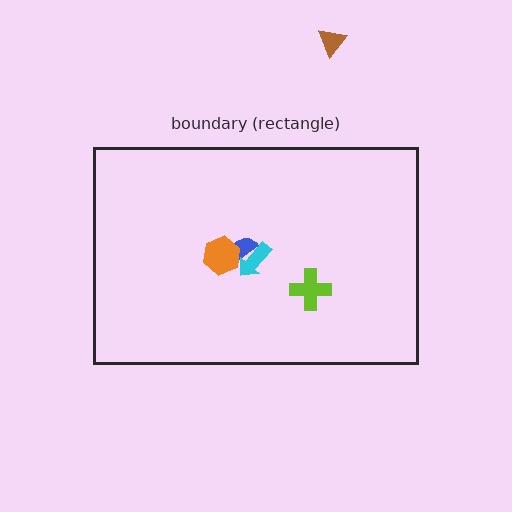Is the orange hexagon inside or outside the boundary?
Inside.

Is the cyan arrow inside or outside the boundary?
Inside.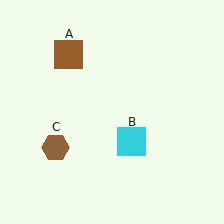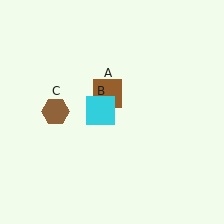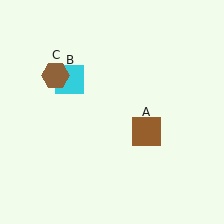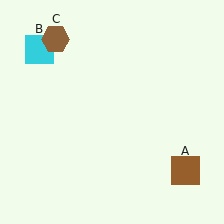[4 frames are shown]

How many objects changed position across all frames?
3 objects changed position: brown square (object A), cyan square (object B), brown hexagon (object C).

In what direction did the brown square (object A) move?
The brown square (object A) moved down and to the right.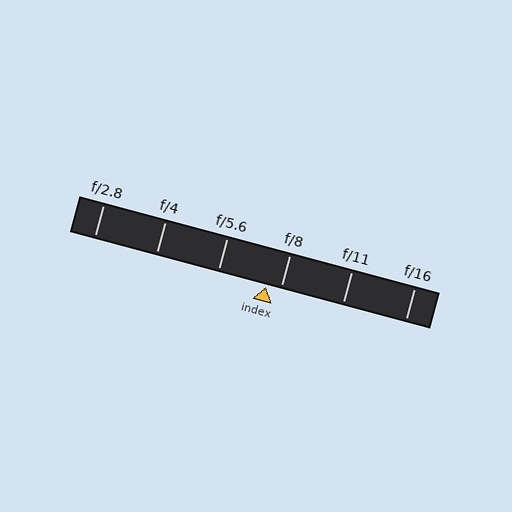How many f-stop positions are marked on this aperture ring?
There are 6 f-stop positions marked.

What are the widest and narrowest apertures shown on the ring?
The widest aperture shown is f/2.8 and the narrowest is f/16.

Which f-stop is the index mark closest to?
The index mark is closest to f/8.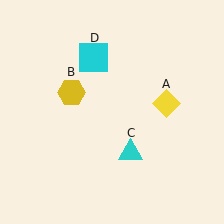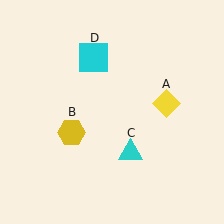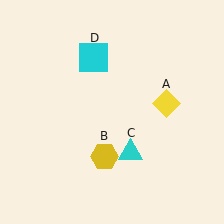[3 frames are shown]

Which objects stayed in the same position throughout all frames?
Yellow diamond (object A) and cyan triangle (object C) and cyan square (object D) remained stationary.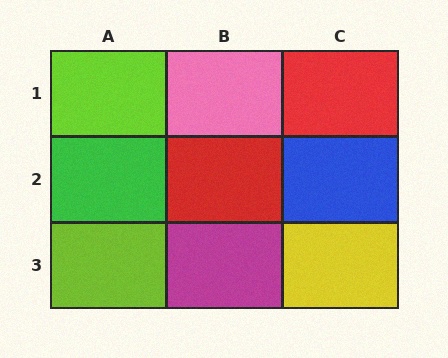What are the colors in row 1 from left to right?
Lime, pink, red.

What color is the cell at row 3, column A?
Lime.